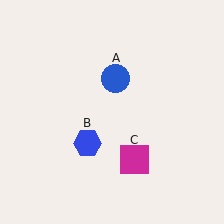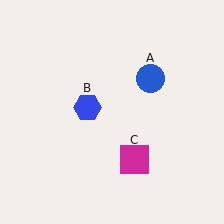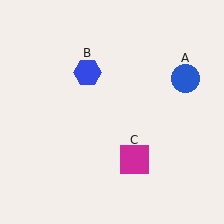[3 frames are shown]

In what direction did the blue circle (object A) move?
The blue circle (object A) moved right.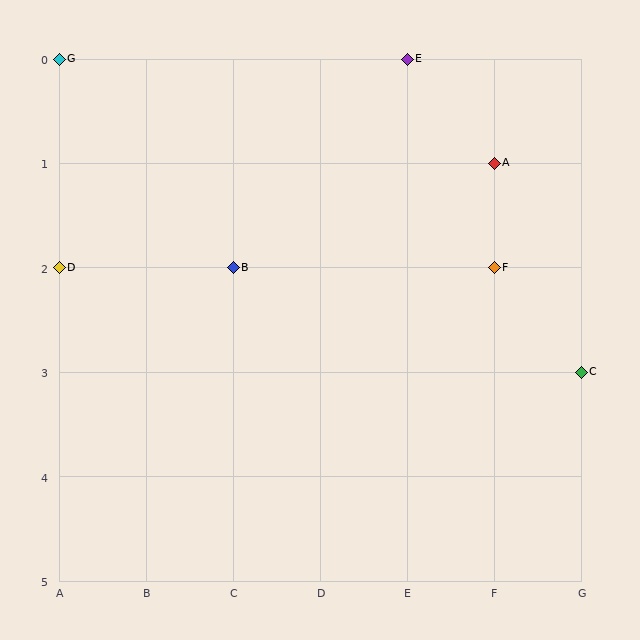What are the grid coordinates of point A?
Point A is at grid coordinates (F, 1).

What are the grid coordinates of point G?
Point G is at grid coordinates (A, 0).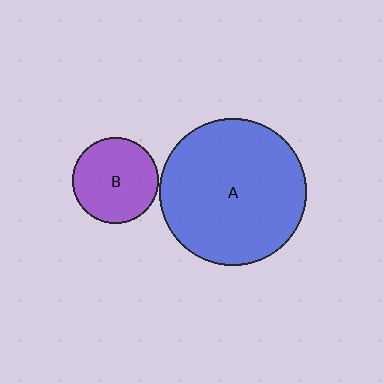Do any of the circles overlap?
No, none of the circles overlap.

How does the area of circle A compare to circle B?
Approximately 2.9 times.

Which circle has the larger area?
Circle A (blue).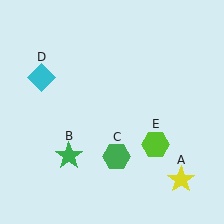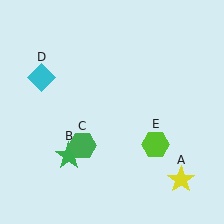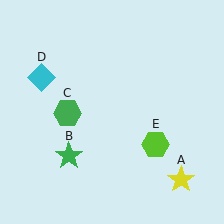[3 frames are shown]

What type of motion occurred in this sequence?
The green hexagon (object C) rotated clockwise around the center of the scene.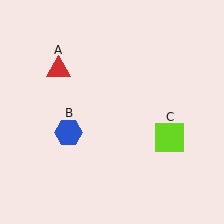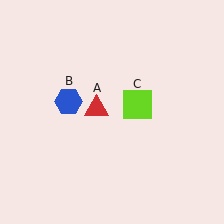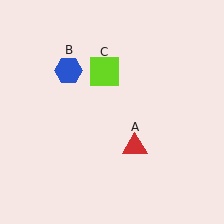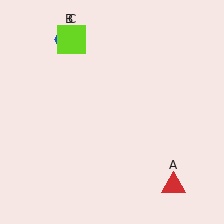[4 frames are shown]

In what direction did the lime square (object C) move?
The lime square (object C) moved up and to the left.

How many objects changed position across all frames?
3 objects changed position: red triangle (object A), blue hexagon (object B), lime square (object C).